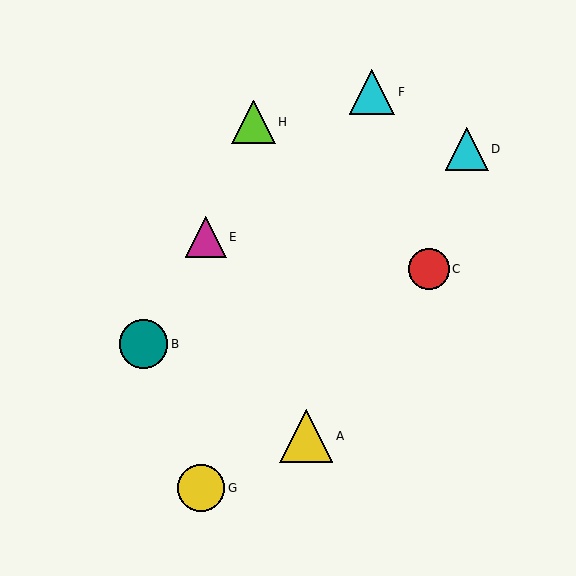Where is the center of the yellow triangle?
The center of the yellow triangle is at (306, 436).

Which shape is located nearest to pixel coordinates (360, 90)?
The cyan triangle (labeled F) at (372, 92) is nearest to that location.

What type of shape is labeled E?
Shape E is a magenta triangle.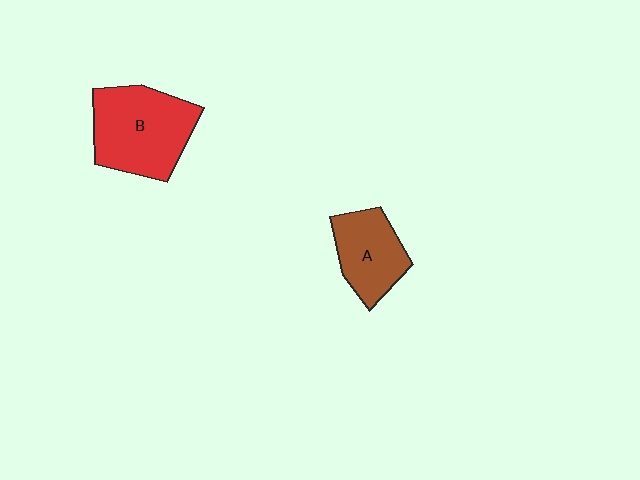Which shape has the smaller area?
Shape A (brown).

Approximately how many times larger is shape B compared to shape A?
Approximately 1.5 times.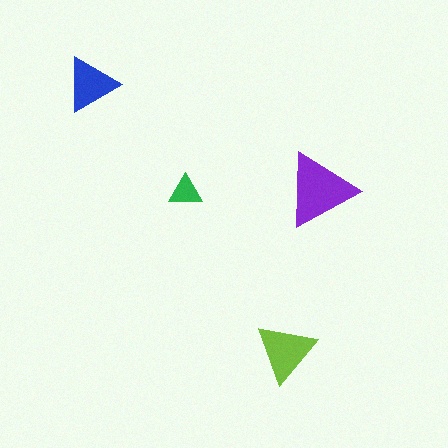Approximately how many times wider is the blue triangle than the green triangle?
About 1.5 times wider.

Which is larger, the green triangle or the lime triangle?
The lime one.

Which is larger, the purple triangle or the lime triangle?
The purple one.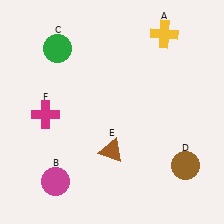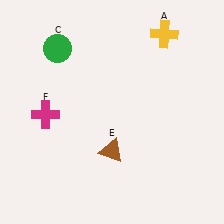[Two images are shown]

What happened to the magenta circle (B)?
The magenta circle (B) was removed in Image 2. It was in the bottom-left area of Image 1.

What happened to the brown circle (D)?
The brown circle (D) was removed in Image 2. It was in the bottom-right area of Image 1.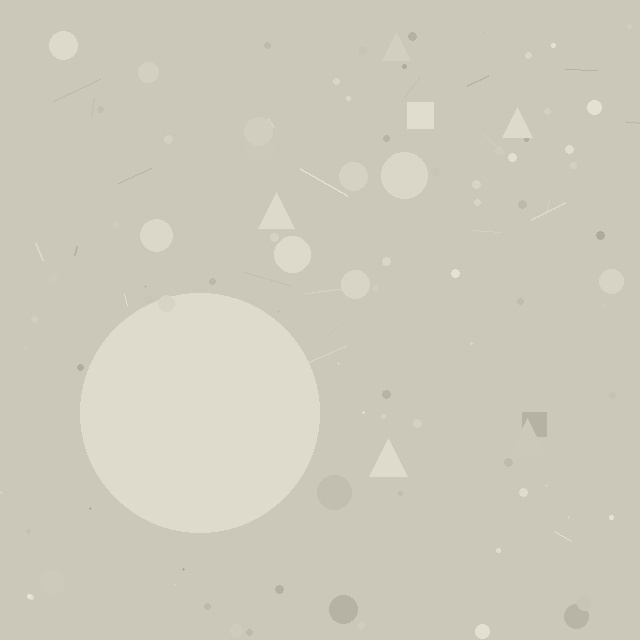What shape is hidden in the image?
A circle is hidden in the image.